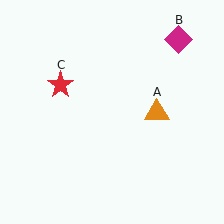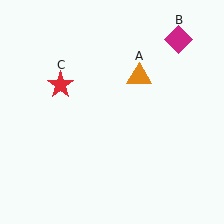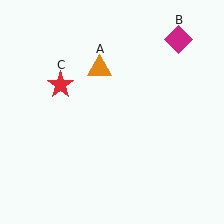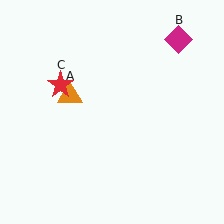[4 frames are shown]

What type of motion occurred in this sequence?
The orange triangle (object A) rotated counterclockwise around the center of the scene.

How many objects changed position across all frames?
1 object changed position: orange triangle (object A).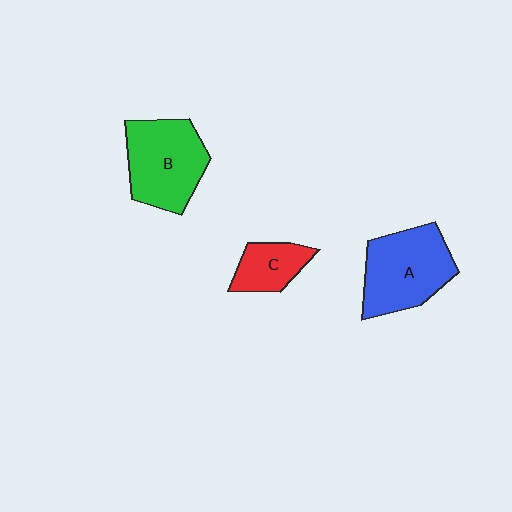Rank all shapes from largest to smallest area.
From largest to smallest: A (blue), B (green), C (red).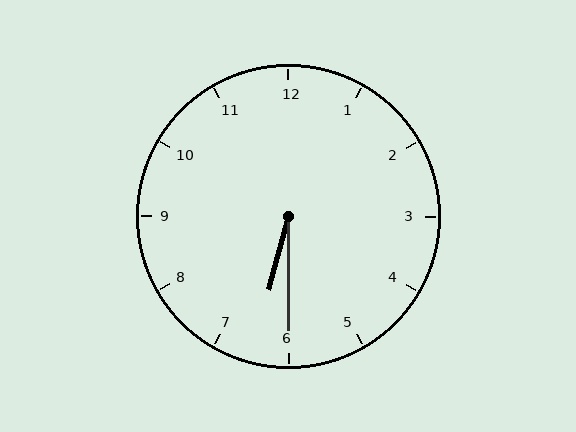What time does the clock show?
6:30.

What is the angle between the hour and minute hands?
Approximately 15 degrees.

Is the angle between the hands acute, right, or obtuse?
It is acute.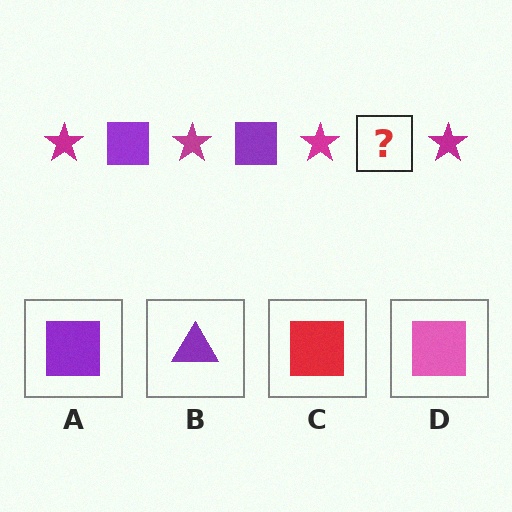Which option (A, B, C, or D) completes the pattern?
A.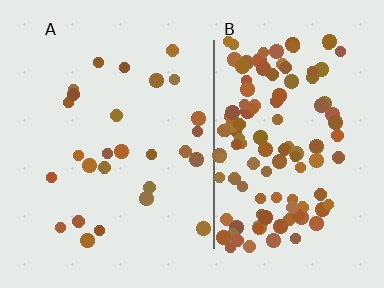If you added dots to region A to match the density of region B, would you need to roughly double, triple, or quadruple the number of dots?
Approximately quadruple.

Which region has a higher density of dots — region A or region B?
B (the right).